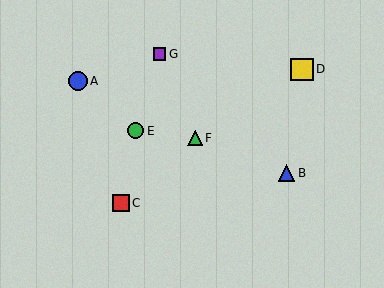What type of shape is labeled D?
Shape D is a yellow square.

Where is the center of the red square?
The center of the red square is at (121, 203).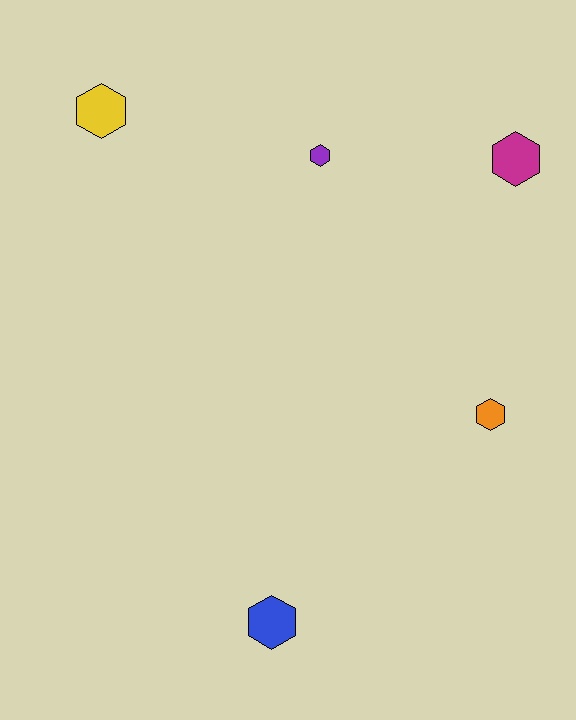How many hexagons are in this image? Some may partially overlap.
There are 5 hexagons.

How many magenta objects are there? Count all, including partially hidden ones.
There is 1 magenta object.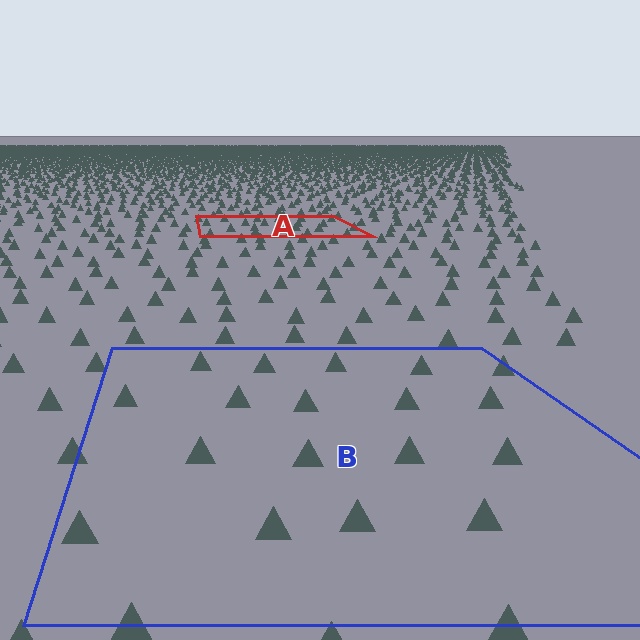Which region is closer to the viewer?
Region B is closer. The texture elements there are larger and more spread out.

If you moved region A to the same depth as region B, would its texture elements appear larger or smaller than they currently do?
They would appear larger. At a closer depth, the same texture elements are projected at a bigger on-screen size.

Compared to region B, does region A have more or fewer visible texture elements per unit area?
Region A has more texture elements per unit area — they are packed more densely because it is farther away.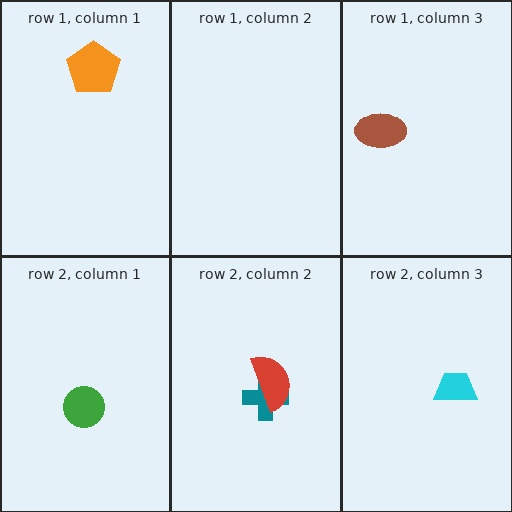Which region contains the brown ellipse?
The row 1, column 3 region.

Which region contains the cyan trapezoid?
The row 2, column 3 region.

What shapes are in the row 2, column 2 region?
The teal cross, the red semicircle.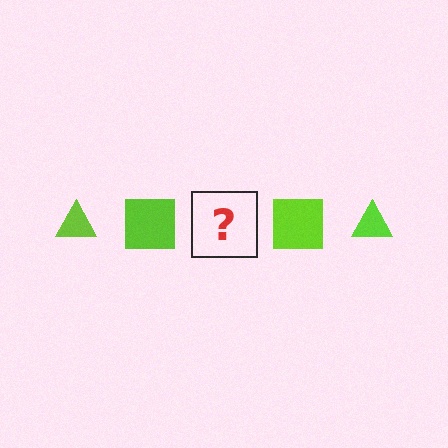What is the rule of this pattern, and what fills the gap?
The rule is that the pattern cycles through triangle, square shapes in lime. The gap should be filled with a lime triangle.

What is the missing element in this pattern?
The missing element is a lime triangle.